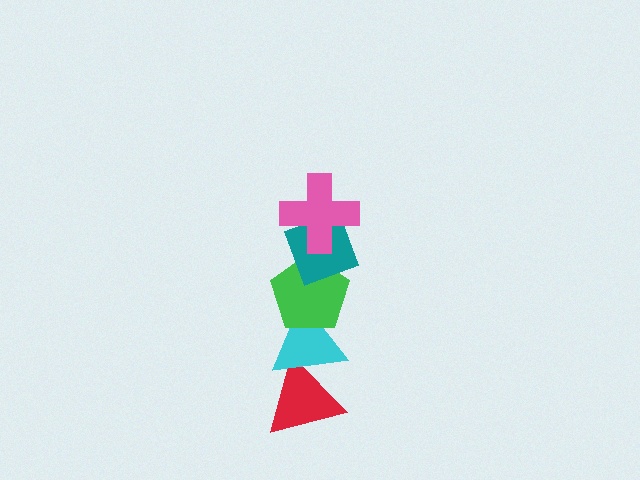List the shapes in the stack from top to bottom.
From top to bottom: the pink cross, the teal diamond, the green pentagon, the cyan triangle, the red triangle.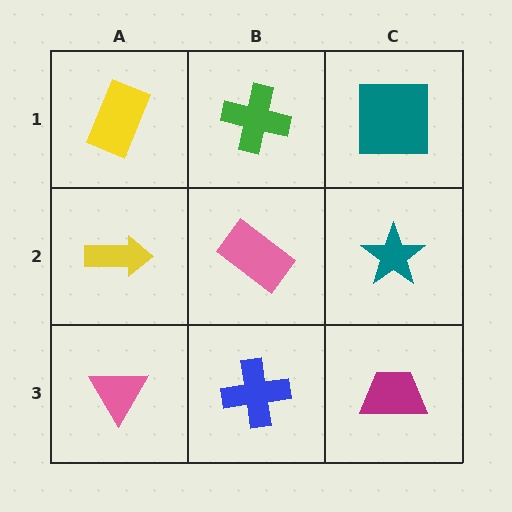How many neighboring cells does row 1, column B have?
3.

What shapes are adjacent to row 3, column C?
A teal star (row 2, column C), a blue cross (row 3, column B).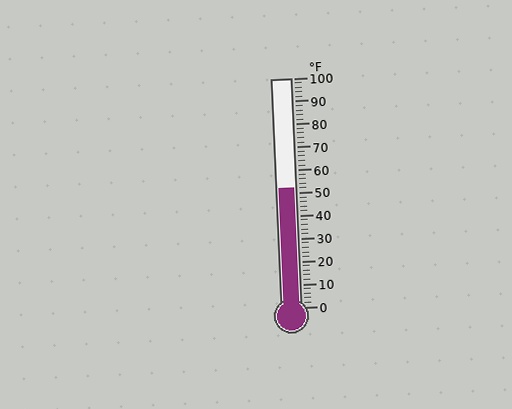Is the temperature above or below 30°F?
The temperature is above 30°F.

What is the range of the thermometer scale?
The thermometer scale ranges from 0°F to 100°F.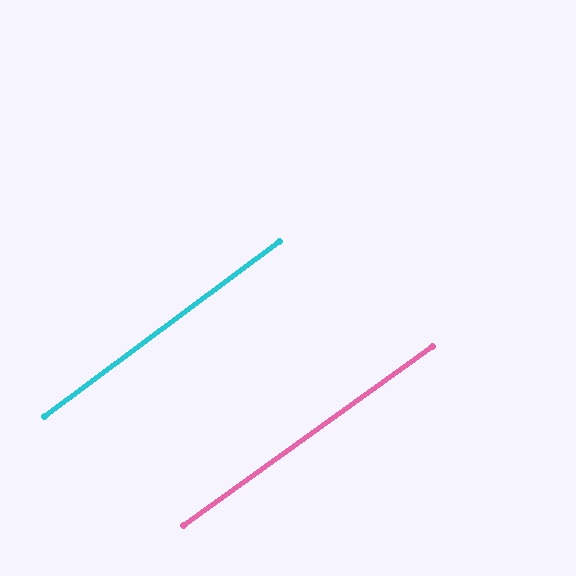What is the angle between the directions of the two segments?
Approximately 1 degree.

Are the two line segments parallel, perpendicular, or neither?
Parallel — their directions differ by only 0.8°.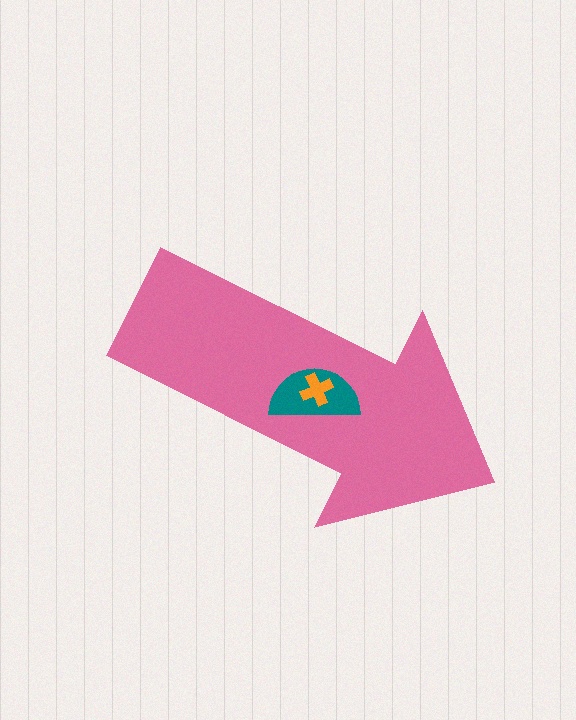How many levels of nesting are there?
3.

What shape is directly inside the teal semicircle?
The orange cross.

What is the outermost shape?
The pink arrow.